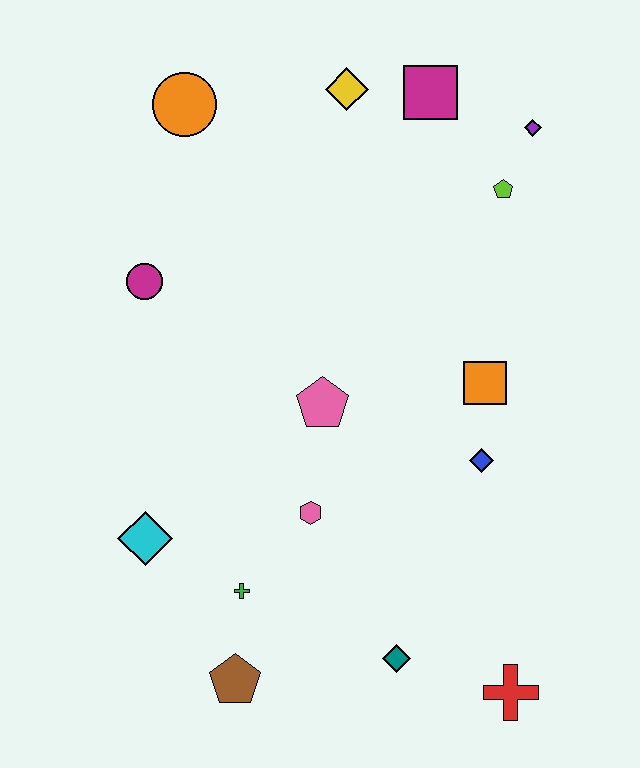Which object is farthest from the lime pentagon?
The brown pentagon is farthest from the lime pentagon.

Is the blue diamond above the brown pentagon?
Yes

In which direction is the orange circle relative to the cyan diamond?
The orange circle is above the cyan diamond.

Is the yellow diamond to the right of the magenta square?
No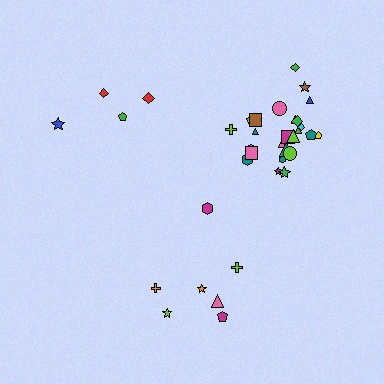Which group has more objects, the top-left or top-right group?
The top-right group.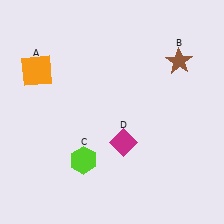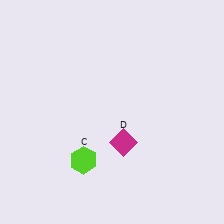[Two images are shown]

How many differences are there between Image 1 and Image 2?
There are 2 differences between the two images.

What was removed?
The orange square (A), the brown star (B) were removed in Image 2.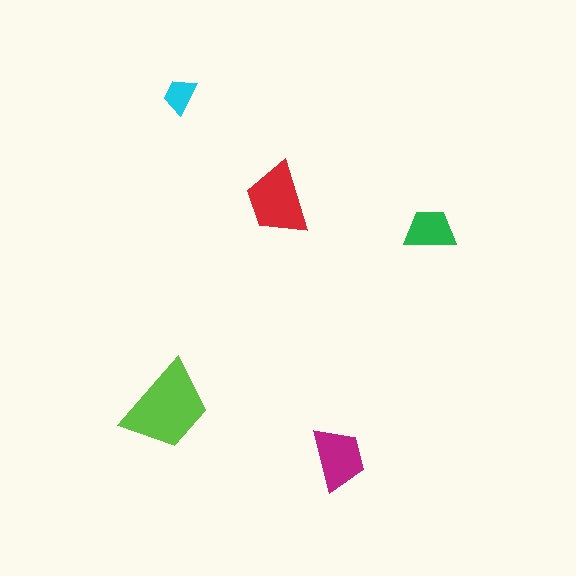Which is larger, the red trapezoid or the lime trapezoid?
The lime one.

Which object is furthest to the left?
The lime trapezoid is leftmost.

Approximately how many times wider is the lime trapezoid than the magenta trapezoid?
About 1.5 times wider.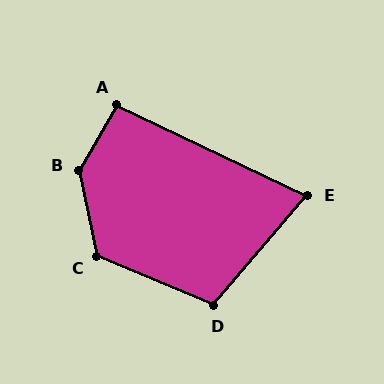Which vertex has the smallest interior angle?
E, at approximately 75 degrees.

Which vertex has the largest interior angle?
B, at approximately 138 degrees.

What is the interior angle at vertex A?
Approximately 95 degrees (approximately right).